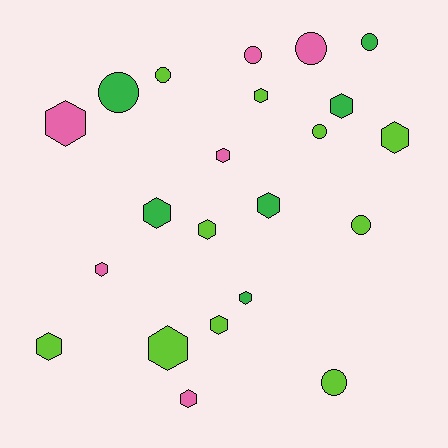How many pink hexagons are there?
There are 4 pink hexagons.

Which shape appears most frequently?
Hexagon, with 14 objects.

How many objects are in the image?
There are 22 objects.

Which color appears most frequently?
Lime, with 10 objects.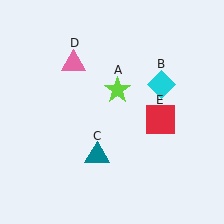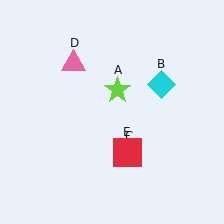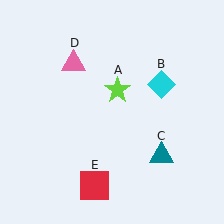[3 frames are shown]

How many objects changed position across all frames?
2 objects changed position: teal triangle (object C), red square (object E).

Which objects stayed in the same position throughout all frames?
Lime star (object A) and cyan diamond (object B) and pink triangle (object D) remained stationary.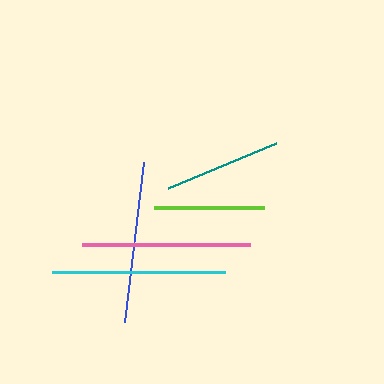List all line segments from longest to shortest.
From longest to shortest: cyan, pink, blue, teal, lime.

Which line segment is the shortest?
The lime line is the shortest at approximately 110 pixels.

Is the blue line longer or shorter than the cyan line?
The cyan line is longer than the blue line.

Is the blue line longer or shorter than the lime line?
The blue line is longer than the lime line.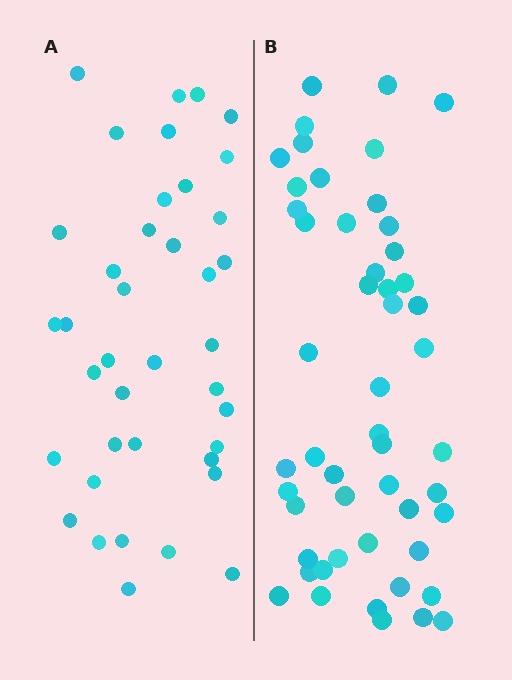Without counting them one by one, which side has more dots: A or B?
Region B (the right region) has more dots.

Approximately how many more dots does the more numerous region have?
Region B has roughly 12 or so more dots than region A.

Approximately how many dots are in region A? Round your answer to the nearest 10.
About 40 dots. (The exact count is 39, which rounds to 40.)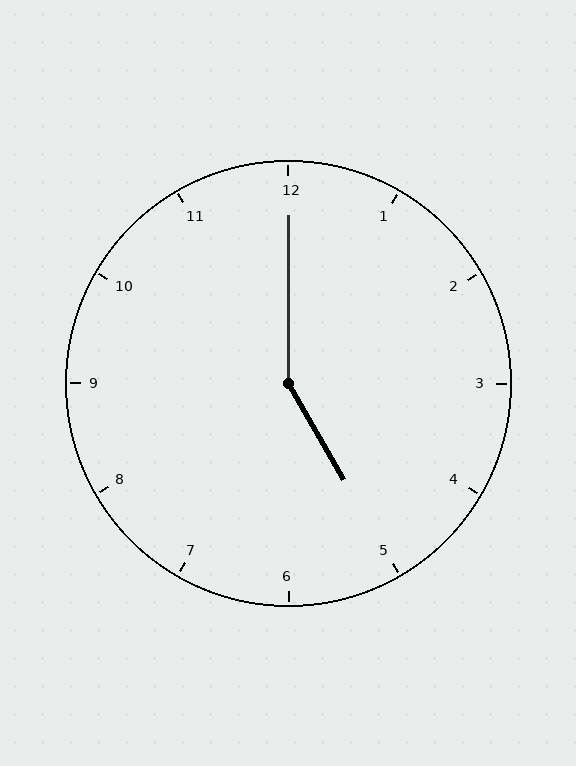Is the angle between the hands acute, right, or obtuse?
It is obtuse.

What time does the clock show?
5:00.